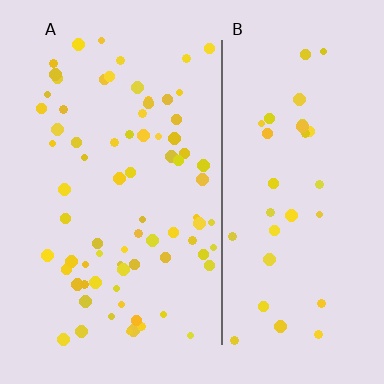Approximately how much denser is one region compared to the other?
Approximately 2.2× — region A over region B.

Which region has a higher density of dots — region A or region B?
A (the left).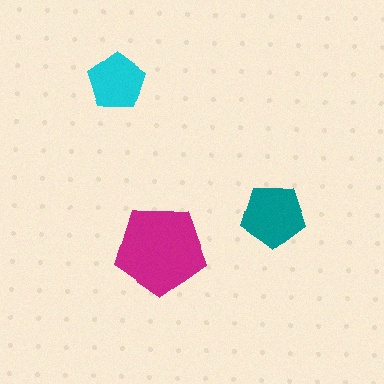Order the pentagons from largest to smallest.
the magenta one, the teal one, the cyan one.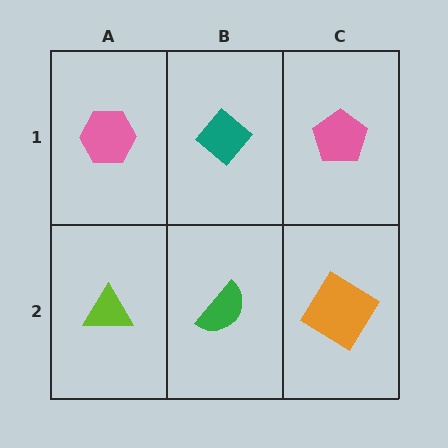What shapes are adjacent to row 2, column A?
A pink hexagon (row 1, column A), a green semicircle (row 2, column B).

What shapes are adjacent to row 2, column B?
A teal diamond (row 1, column B), a lime triangle (row 2, column A), an orange diamond (row 2, column C).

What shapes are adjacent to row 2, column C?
A pink pentagon (row 1, column C), a green semicircle (row 2, column B).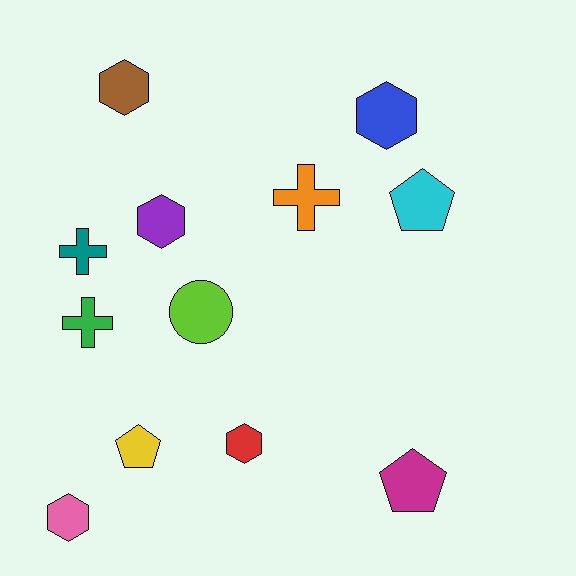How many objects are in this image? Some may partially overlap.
There are 12 objects.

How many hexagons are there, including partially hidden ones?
There are 5 hexagons.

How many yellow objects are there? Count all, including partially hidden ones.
There is 1 yellow object.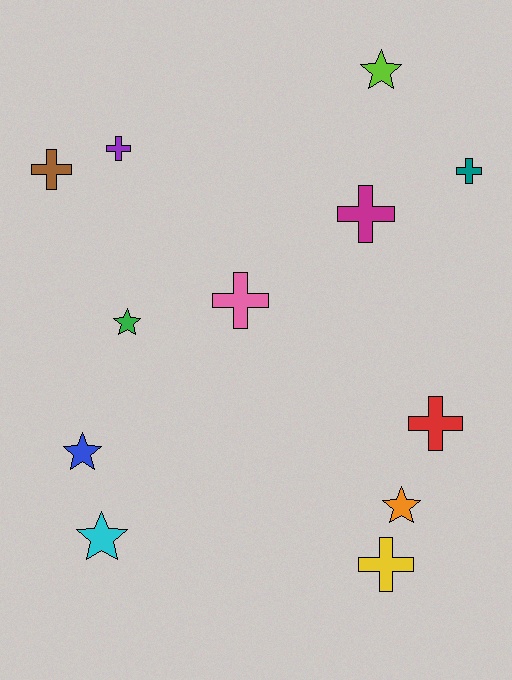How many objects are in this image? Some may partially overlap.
There are 12 objects.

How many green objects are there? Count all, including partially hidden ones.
There is 1 green object.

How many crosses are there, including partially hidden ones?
There are 7 crosses.